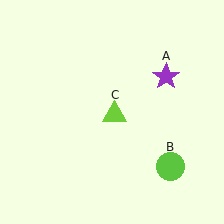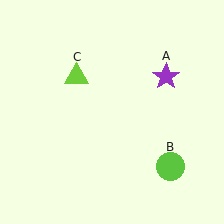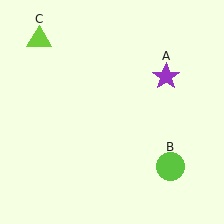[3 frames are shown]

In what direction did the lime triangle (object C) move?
The lime triangle (object C) moved up and to the left.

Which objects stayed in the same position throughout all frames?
Purple star (object A) and lime circle (object B) remained stationary.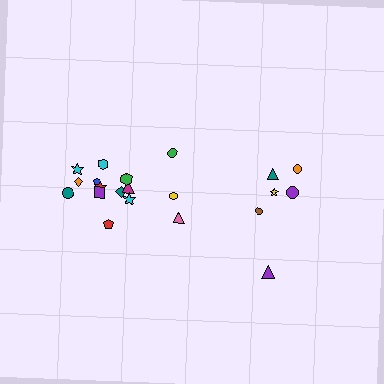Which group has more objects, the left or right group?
The left group.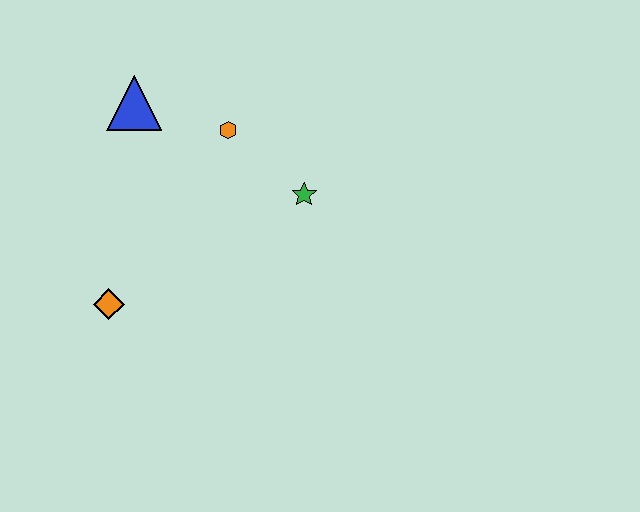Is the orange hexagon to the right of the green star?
No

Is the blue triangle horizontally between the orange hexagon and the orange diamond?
Yes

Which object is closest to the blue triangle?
The orange hexagon is closest to the blue triangle.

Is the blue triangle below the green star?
No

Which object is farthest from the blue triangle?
The orange diamond is farthest from the blue triangle.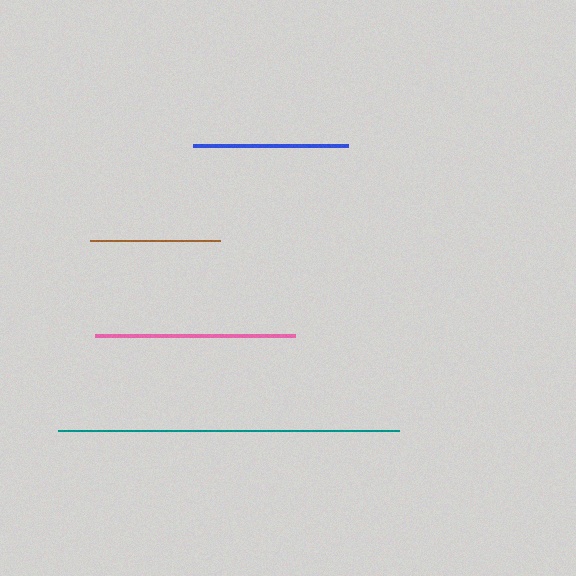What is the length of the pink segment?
The pink segment is approximately 201 pixels long.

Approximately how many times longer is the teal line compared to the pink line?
The teal line is approximately 1.7 times the length of the pink line.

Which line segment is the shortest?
The brown line is the shortest at approximately 130 pixels.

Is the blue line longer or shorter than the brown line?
The blue line is longer than the brown line.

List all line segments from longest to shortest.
From longest to shortest: teal, pink, blue, brown.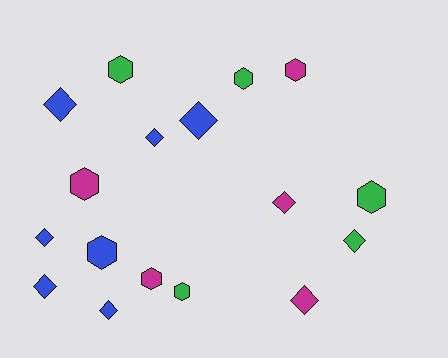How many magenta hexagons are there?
There are 3 magenta hexagons.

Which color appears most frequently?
Blue, with 7 objects.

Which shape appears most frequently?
Diamond, with 9 objects.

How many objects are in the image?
There are 17 objects.